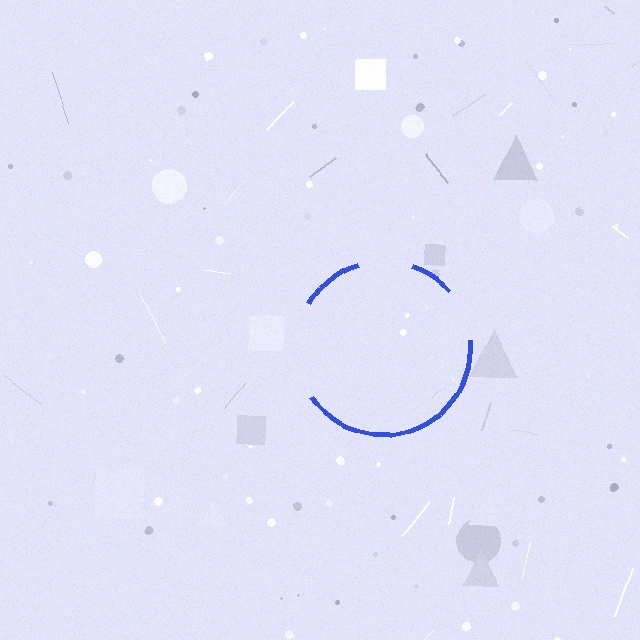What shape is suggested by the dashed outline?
The dashed outline suggests a circle.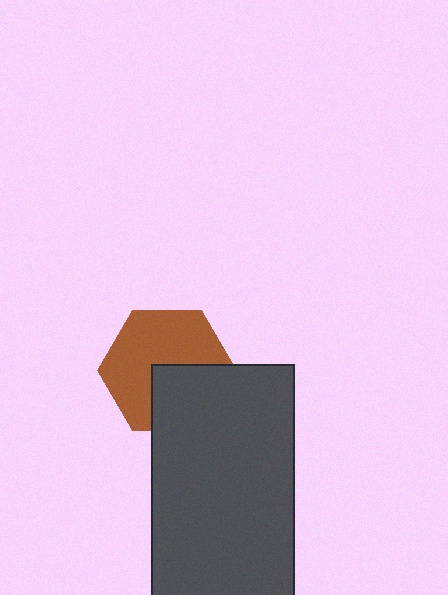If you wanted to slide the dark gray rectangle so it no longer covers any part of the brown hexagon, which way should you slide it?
Slide it down — that is the most direct way to separate the two shapes.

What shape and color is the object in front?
The object in front is a dark gray rectangle.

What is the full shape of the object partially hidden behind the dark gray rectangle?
The partially hidden object is a brown hexagon.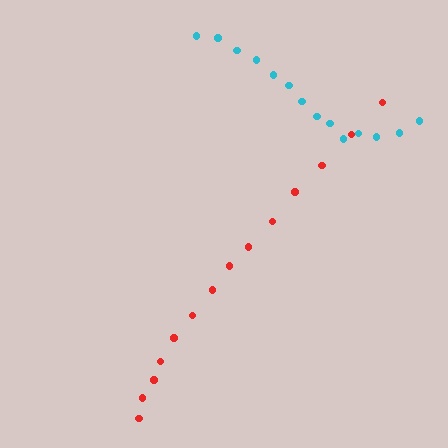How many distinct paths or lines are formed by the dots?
There are 2 distinct paths.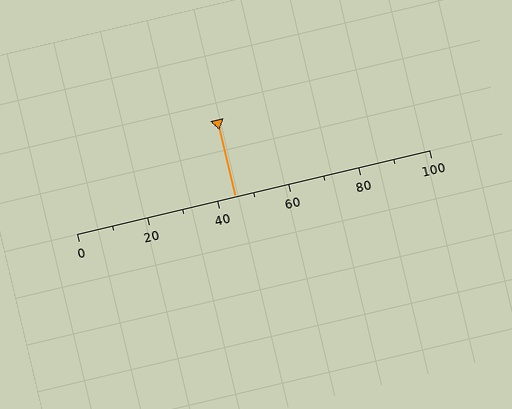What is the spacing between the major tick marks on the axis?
The major ticks are spaced 20 apart.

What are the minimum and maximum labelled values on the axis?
The axis runs from 0 to 100.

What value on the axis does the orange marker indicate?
The marker indicates approximately 45.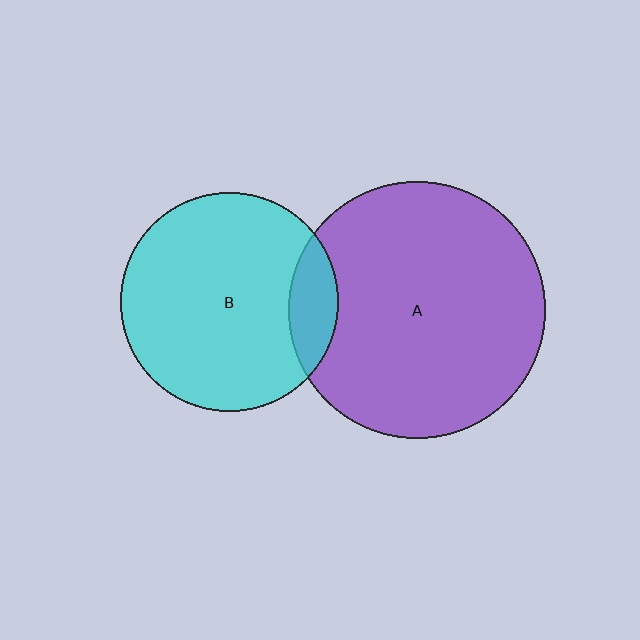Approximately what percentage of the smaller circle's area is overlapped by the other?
Approximately 15%.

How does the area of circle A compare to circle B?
Approximately 1.4 times.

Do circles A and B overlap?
Yes.